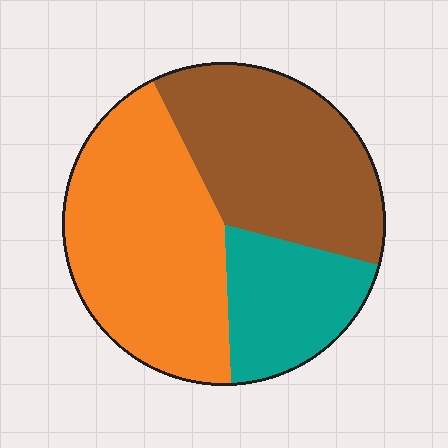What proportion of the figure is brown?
Brown covers 36% of the figure.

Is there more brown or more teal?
Brown.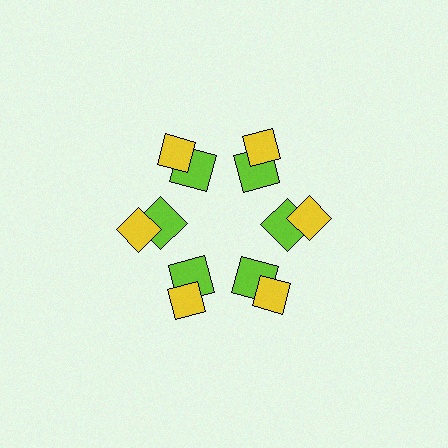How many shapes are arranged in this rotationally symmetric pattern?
There are 12 shapes, arranged in 6 groups of 2.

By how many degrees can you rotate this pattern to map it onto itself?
The pattern maps onto itself every 60 degrees of rotation.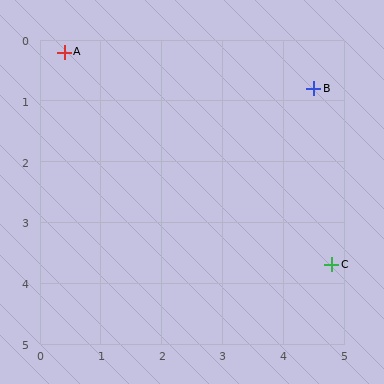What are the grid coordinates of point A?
Point A is at approximately (0.4, 0.2).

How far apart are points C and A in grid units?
Points C and A are about 5.6 grid units apart.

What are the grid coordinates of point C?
Point C is at approximately (4.8, 3.7).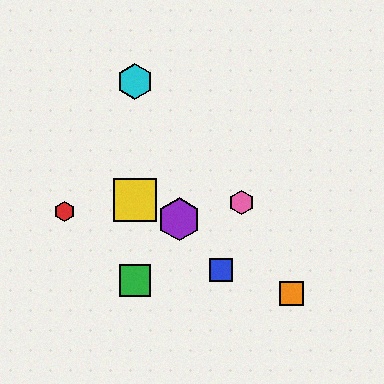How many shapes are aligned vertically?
3 shapes (the green square, the yellow square, the cyan hexagon) are aligned vertically.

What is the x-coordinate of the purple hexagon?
The purple hexagon is at x≈179.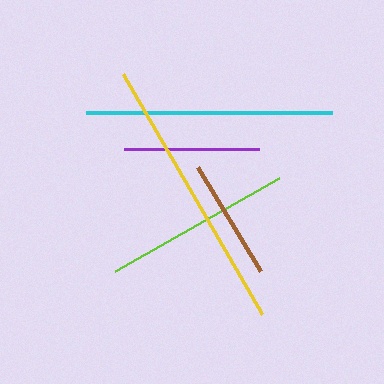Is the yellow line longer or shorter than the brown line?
The yellow line is longer than the brown line.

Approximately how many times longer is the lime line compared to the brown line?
The lime line is approximately 1.6 times the length of the brown line.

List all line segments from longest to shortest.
From longest to shortest: yellow, cyan, lime, purple, brown.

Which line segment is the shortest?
The brown line is the shortest at approximately 121 pixels.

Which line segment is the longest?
The yellow line is the longest at approximately 277 pixels.